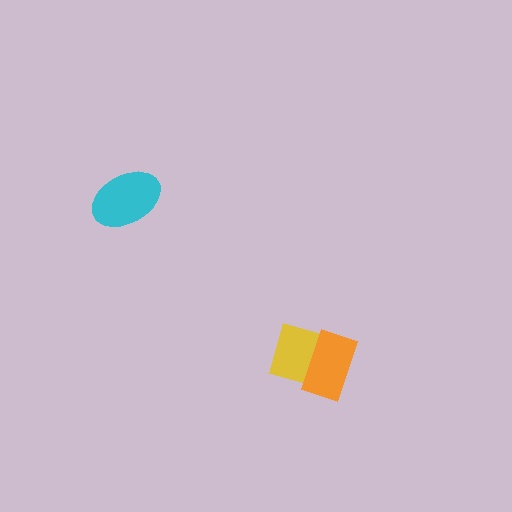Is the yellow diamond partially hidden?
Yes, it is partially covered by another shape.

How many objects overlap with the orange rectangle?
1 object overlaps with the orange rectangle.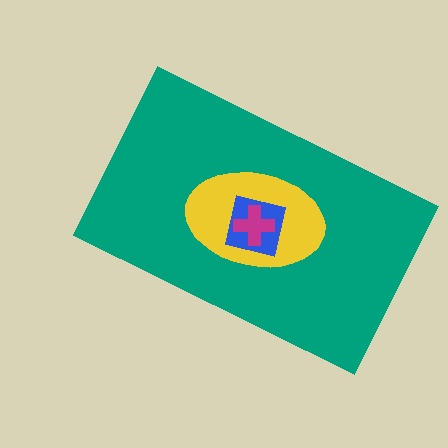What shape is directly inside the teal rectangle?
The yellow ellipse.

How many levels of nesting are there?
4.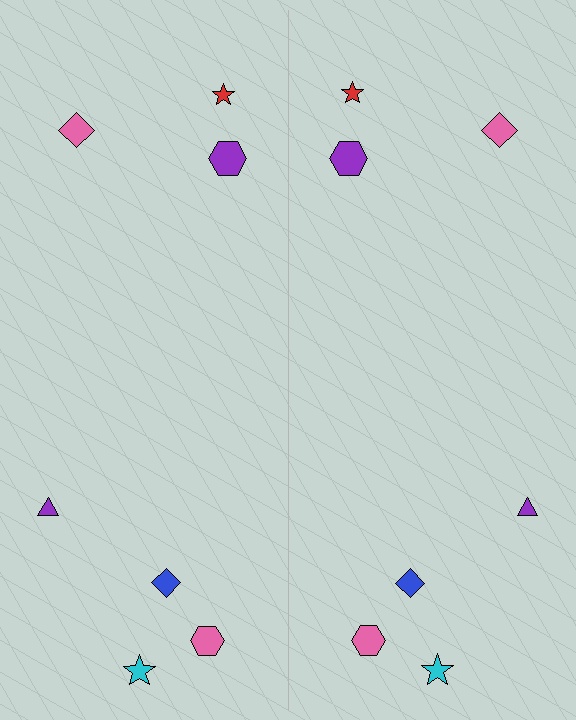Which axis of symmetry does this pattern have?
The pattern has a vertical axis of symmetry running through the center of the image.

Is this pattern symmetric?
Yes, this pattern has bilateral (reflection) symmetry.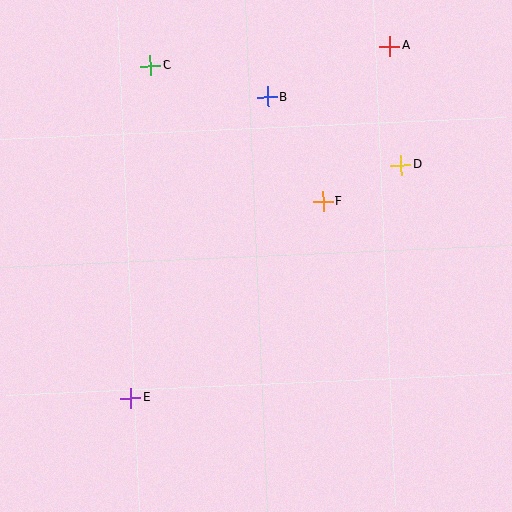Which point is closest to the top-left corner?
Point C is closest to the top-left corner.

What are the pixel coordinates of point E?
Point E is at (131, 398).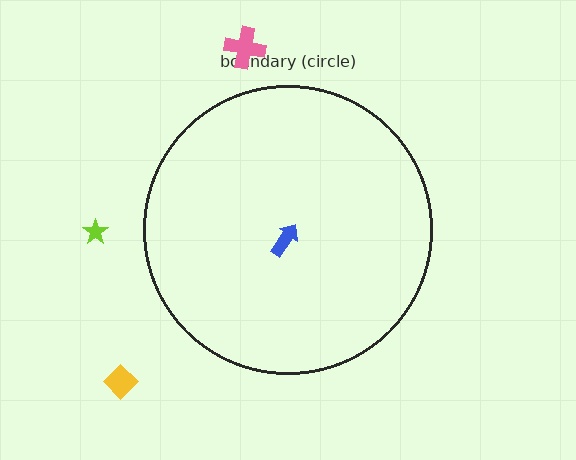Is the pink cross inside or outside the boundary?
Outside.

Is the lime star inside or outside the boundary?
Outside.